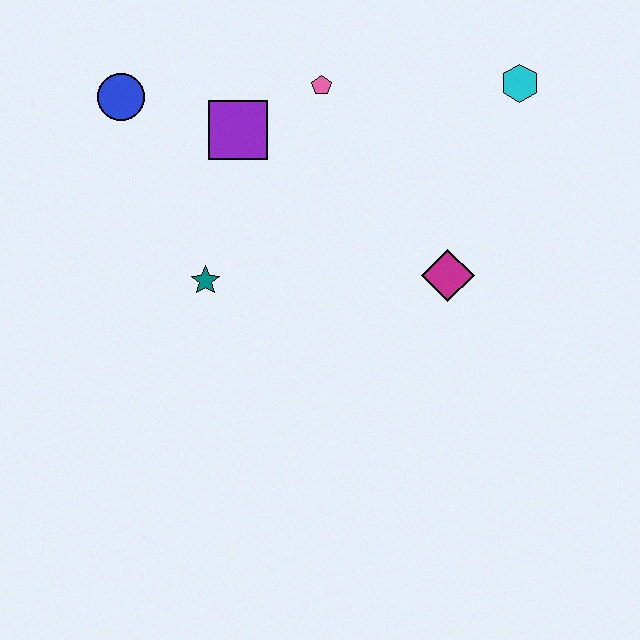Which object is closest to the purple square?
The pink pentagon is closest to the purple square.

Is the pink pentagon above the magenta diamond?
Yes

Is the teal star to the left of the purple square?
Yes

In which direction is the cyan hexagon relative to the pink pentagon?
The cyan hexagon is to the right of the pink pentagon.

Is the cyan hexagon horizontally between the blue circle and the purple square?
No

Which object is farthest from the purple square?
The cyan hexagon is farthest from the purple square.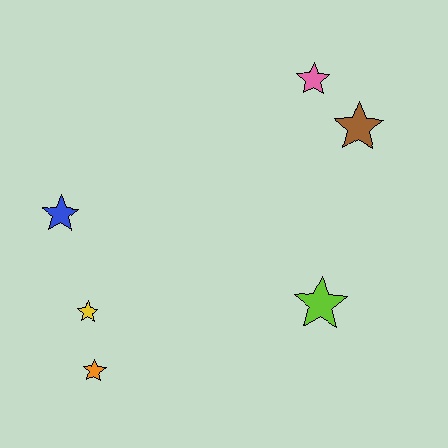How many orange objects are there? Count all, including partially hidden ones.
There is 1 orange object.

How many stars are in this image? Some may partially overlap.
There are 6 stars.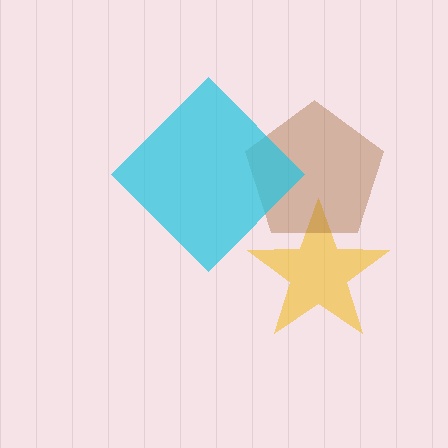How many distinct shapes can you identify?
There are 3 distinct shapes: a yellow star, a brown pentagon, a cyan diamond.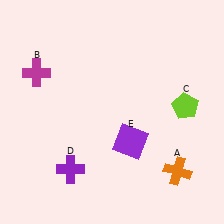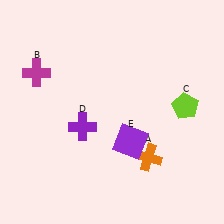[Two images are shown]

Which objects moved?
The objects that moved are: the orange cross (A), the purple cross (D).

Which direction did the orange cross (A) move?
The orange cross (A) moved left.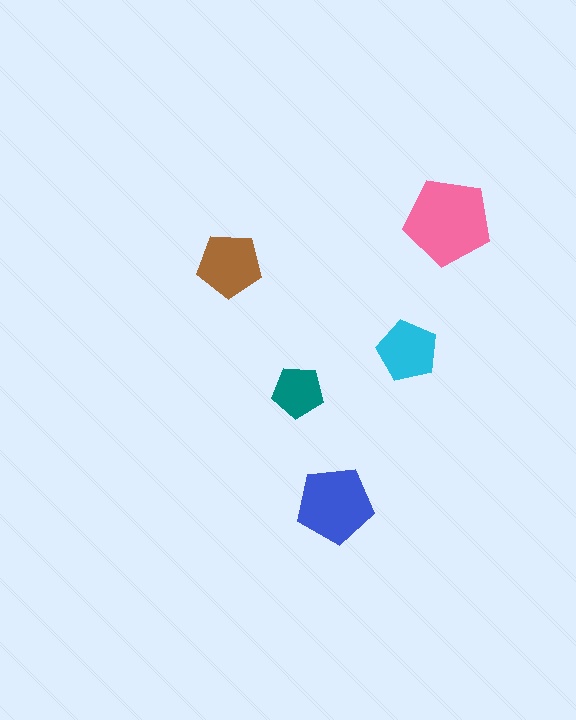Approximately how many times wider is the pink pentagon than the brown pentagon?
About 1.5 times wider.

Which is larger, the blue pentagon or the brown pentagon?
The blue one.